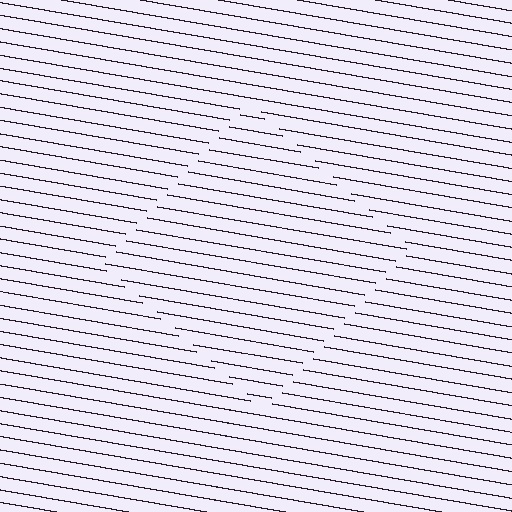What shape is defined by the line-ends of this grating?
An illusory square. The interior of the shape contains the same grating, shifted by half a period — the contour is defined by the phase discontinuity where line-ends from the inner and outer gratings abut.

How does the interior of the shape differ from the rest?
The interior of the shape contains the same grating, shifted by half a period — the contour is defined by the phase discontinuity where line-ends from the inner and outer gratings abut.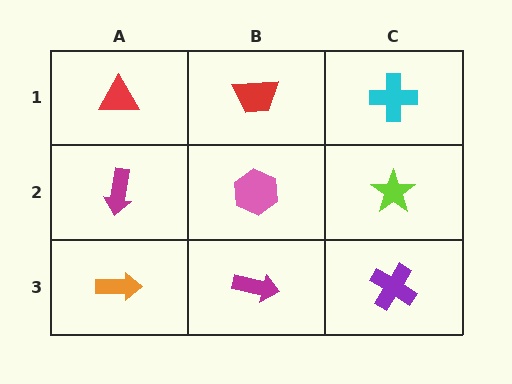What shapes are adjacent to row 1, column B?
A pink hexagon (row 2, column B), a red triangle (row 1, column A), a cyan cross (row 1, column C).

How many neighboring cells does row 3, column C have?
2.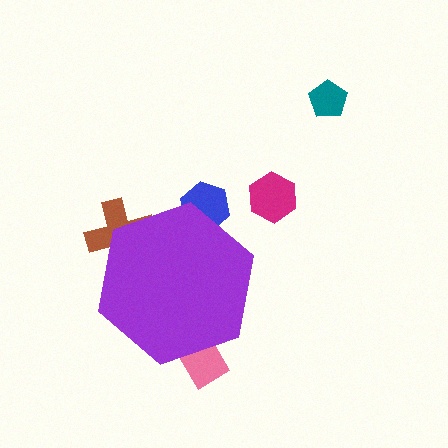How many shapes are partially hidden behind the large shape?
3 shapes are partially hidden.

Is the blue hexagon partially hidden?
Yes, the blue hexagon is partially hidden behind the purple hexagon.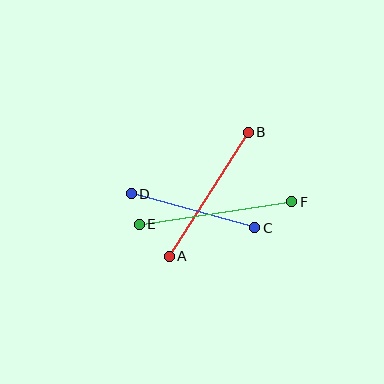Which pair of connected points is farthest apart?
Points E and F are farthest apart.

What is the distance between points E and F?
The distance is approximately 154 pixels.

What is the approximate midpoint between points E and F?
The midpoint is at approximately (216, 213) pixels.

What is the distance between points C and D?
The distance is approximately 128 pixels.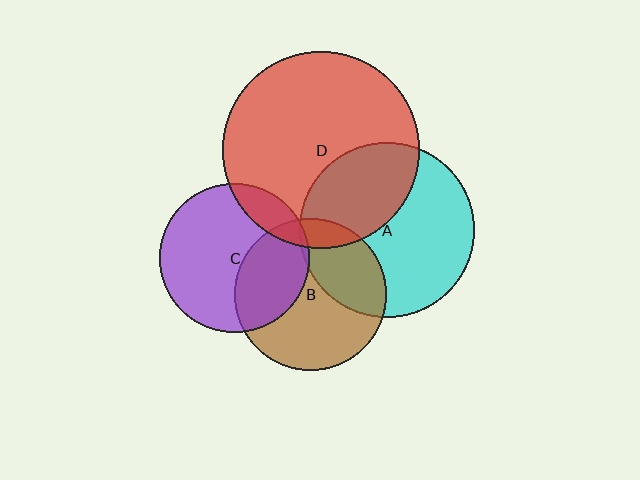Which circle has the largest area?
Circle D (red).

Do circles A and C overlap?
Yes.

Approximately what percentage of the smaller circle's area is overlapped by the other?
Approximately 5%.